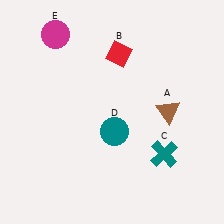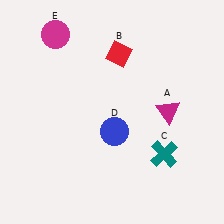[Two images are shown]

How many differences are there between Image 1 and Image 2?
There are 2 differences between the two images.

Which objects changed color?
A changed from brown to magenta. D changed from teal to blue.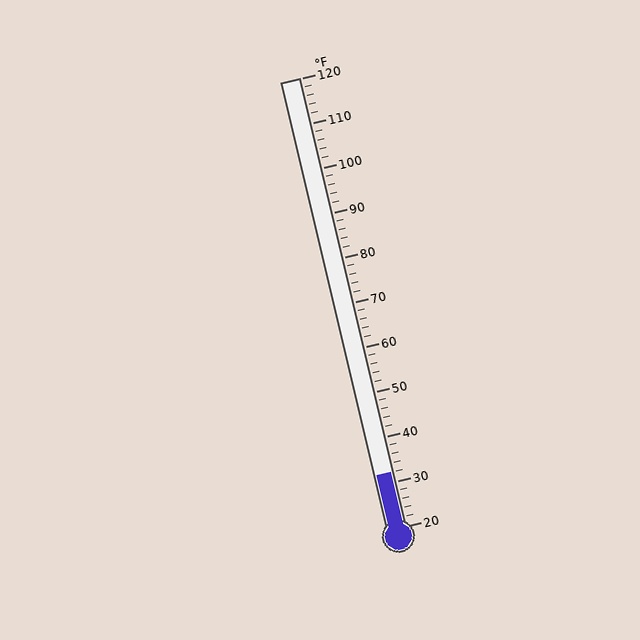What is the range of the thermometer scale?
The thermometer scale ranges from 20°F to 120°F.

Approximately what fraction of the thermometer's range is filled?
The thermometer is filled to approximately 10% of its range.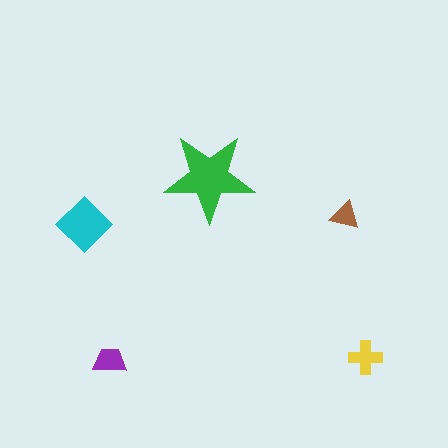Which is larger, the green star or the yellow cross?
The green star.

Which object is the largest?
The green star.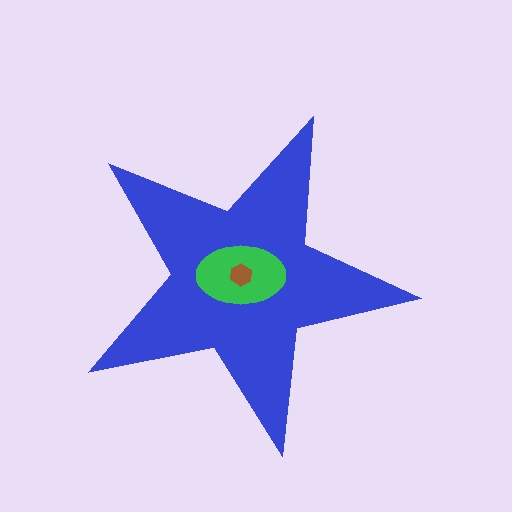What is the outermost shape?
The blue star.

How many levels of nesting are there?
3.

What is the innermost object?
The brown hexagon.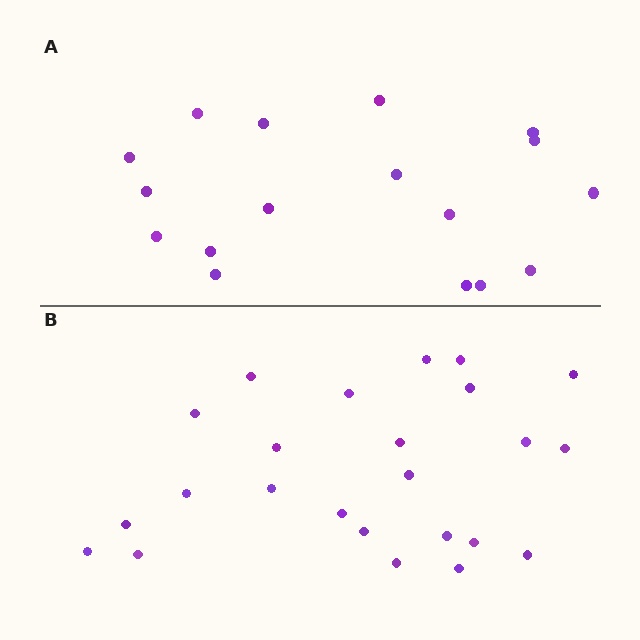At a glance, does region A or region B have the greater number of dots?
Region B (the bottom region) has more dots.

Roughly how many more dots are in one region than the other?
Region B has roughly 8 or so more dots than region A.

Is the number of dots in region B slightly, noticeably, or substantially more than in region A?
Region B has noticeably more, but not dramatically so. The ratio is roughly 1.4 to 1.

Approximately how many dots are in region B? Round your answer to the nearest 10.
About 20 dots. (The exact count is 24, which rounds to 20.)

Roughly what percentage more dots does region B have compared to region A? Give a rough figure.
About 40% more.